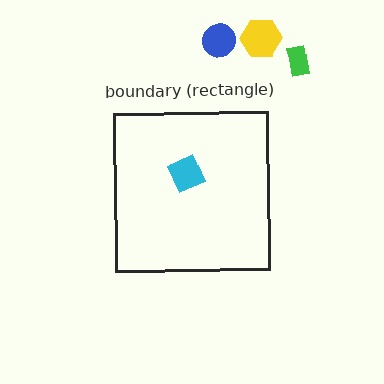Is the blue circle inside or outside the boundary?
Outside.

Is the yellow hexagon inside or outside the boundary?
Outside.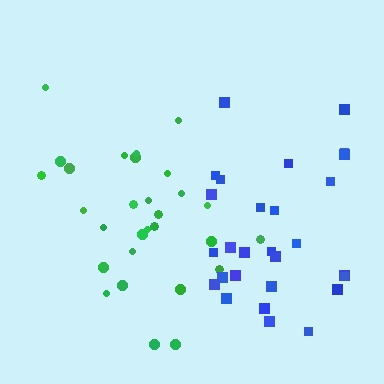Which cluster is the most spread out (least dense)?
Blue.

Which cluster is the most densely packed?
Green.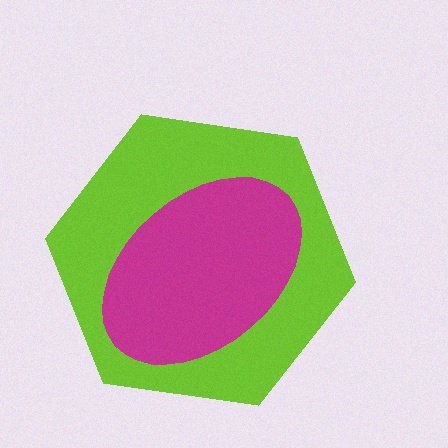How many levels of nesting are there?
2.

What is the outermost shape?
The lime hexagon.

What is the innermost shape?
The magenta ellipse.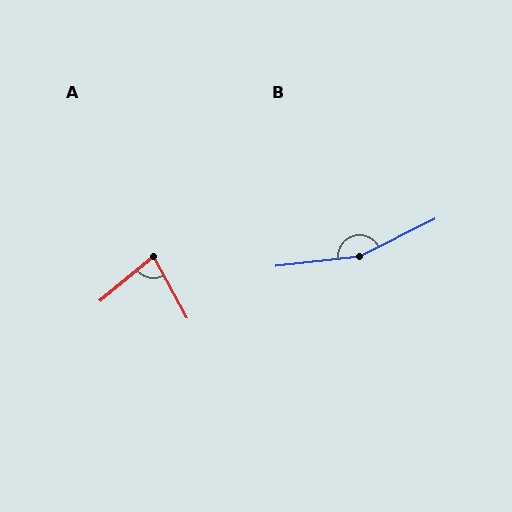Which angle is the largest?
B, at approximately 160 degrees.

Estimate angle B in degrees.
Approximately 160 degrees.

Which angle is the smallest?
A, at approximately 78 degrees.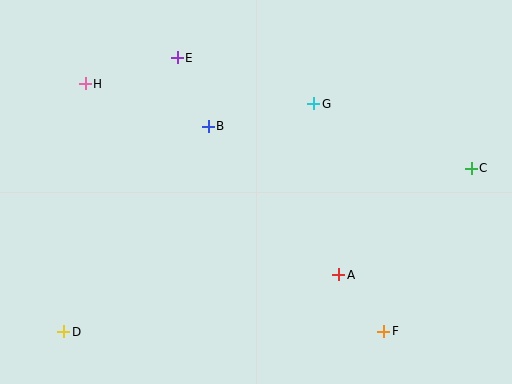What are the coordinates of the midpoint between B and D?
The midpoint between B and D is at (136, 229).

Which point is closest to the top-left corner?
Point H is closest to the top-left corner.